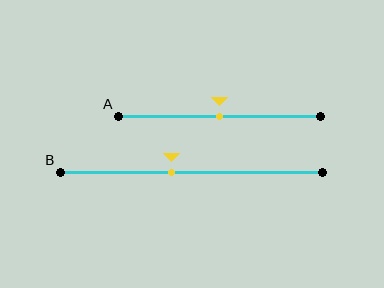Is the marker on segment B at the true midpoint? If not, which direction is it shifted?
No, the marker on segment B is shifted to the left by about 8% of the segment length.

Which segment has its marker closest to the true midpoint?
Segment A has its marker closest to the true midpoint.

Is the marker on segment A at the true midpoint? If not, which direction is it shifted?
Yes, the marker on segment A is at the true midpoint.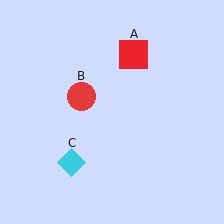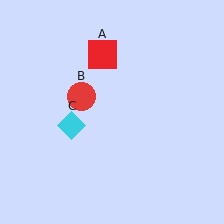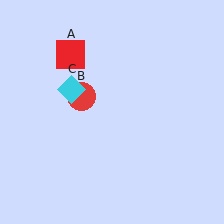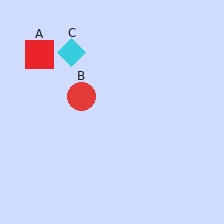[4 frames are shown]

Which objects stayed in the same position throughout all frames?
Red circle (object B) remained stationary.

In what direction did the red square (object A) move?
The red square (object A) moved left.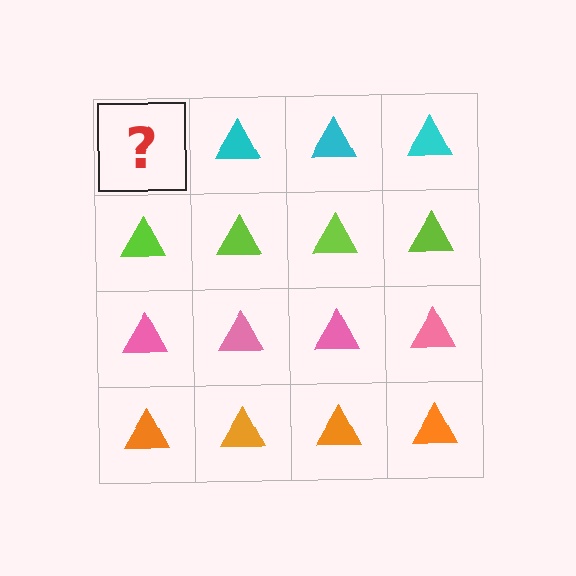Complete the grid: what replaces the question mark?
The question mark should be replaced with a cyan triangle.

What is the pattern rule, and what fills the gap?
The rule is that each row has a consistent color. The gap should be filled with a cyan triangle.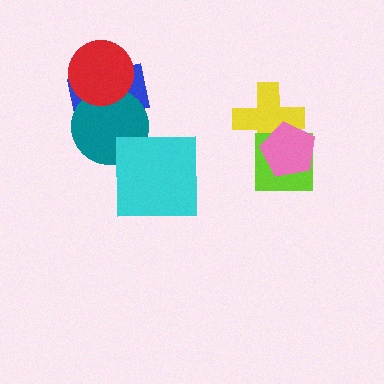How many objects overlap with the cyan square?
1 object overlaps with the cyan square.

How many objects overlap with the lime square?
2 objects overlap with the lime square.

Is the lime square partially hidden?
Yes, it is partially covered by another shape.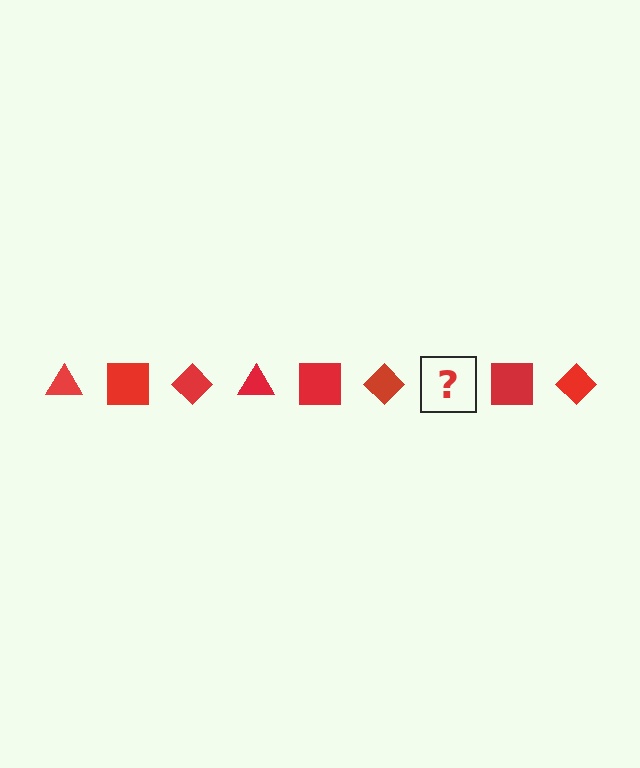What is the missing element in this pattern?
The missing element is a red triangle.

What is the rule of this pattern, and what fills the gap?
The rule is that the pattern cycles through triangle, square, diamond shapes in red. The gap should be filled with a red triangle.